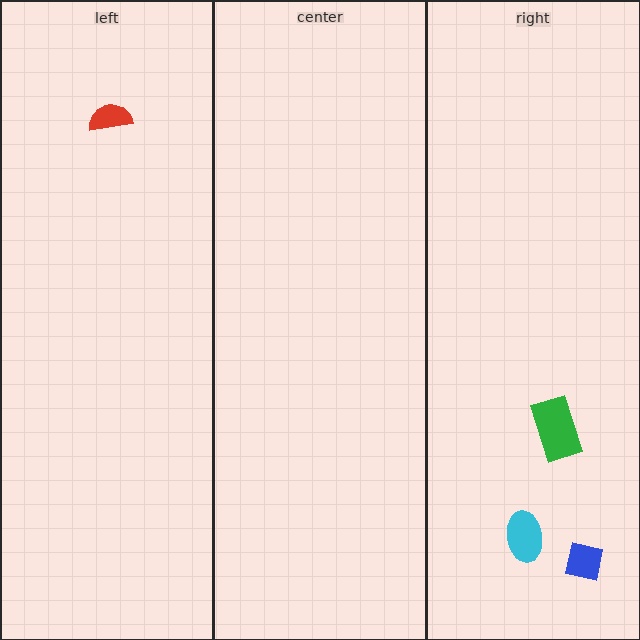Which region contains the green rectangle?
The right region.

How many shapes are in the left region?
1.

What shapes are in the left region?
The red semicircle.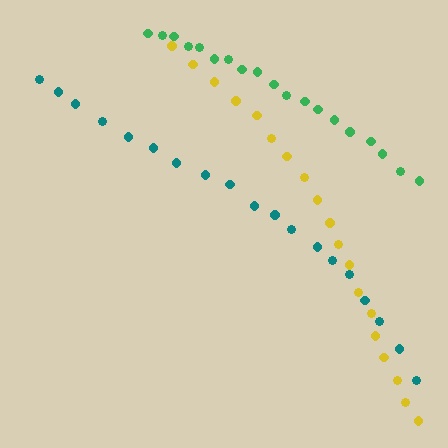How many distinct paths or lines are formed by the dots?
There are 3 distinct paths.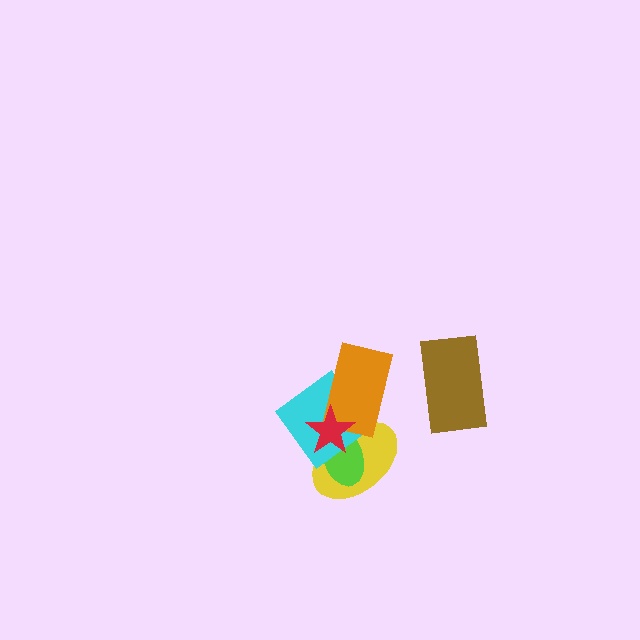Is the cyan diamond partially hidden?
Yes, it is partially covered by another shape.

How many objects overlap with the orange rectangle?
3 objects overlap with the orange rectangle.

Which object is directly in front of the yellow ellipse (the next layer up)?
The lime ellipse is directly in front of the yellow ellipse.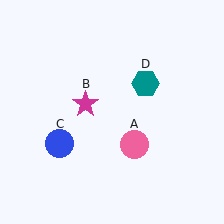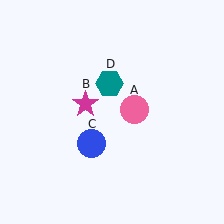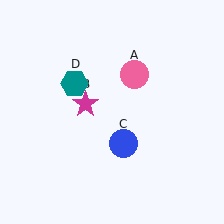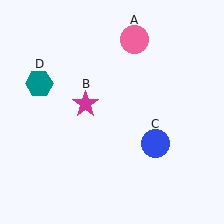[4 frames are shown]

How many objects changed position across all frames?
3 objects changed position: pink circle (object A), blue circle (object C), teal hexagon (object D).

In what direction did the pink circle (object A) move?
The pink circle (object A) moved up.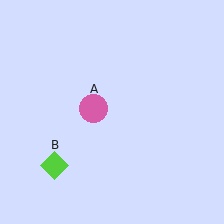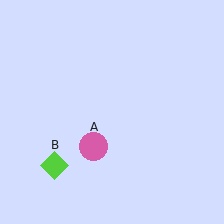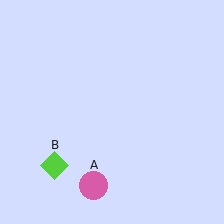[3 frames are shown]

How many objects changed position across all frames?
1 object changed position: pink circle (object A).